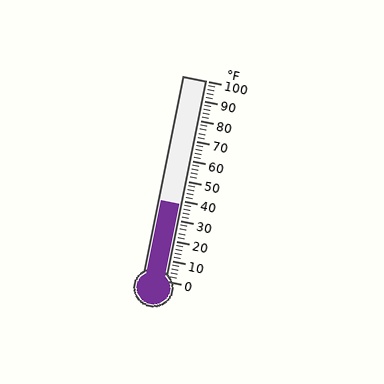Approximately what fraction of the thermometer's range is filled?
The thermometer is filled to approximately 40% of its range.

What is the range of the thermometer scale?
The thermometer scale ranges from 0°F to 100°F.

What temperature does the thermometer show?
The thermometer shows approximately 38°F.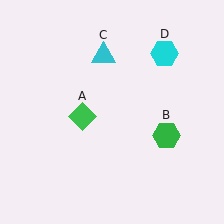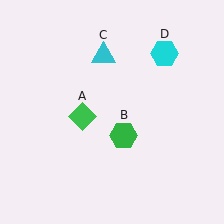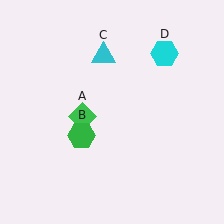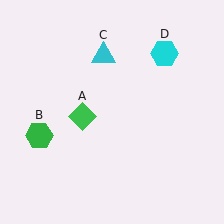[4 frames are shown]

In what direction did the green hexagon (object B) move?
The green hexagon (object B) moved left.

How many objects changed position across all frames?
1 object changed position: green hexagon (object B).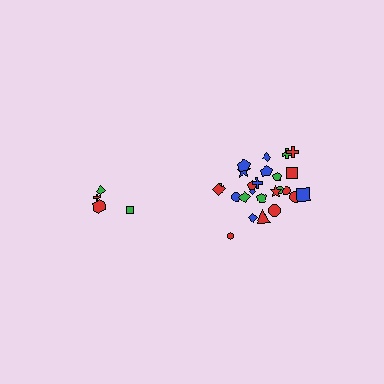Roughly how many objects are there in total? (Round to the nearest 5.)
Roughly 30 objects in total.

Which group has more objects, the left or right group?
The right group.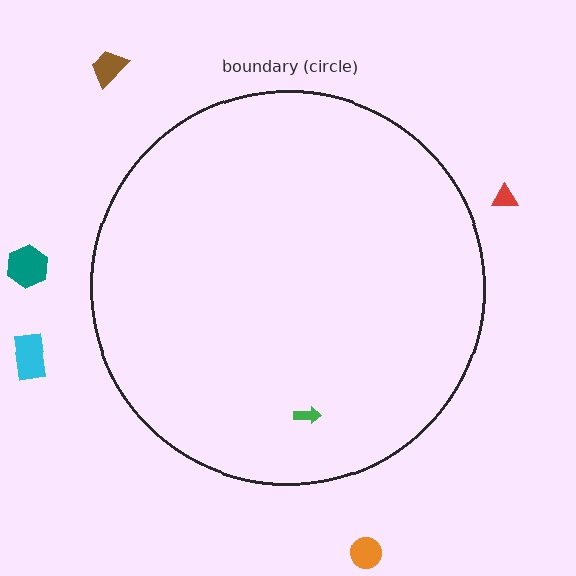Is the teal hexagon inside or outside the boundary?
Outside.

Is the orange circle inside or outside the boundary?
Outside.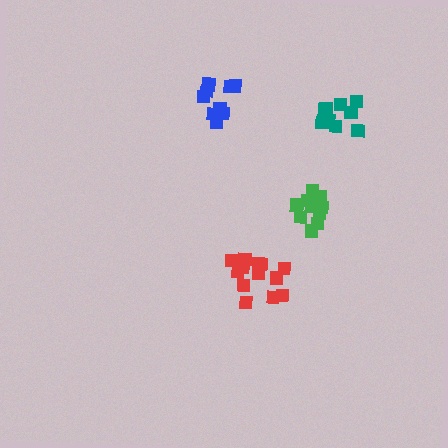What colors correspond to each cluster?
The clusters are colored: green, blue, red, teal.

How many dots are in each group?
Group 1: 10 dots, Group 2: 9 dots, Group 3: 13 dots, Group 4: 11 dots (43 total).